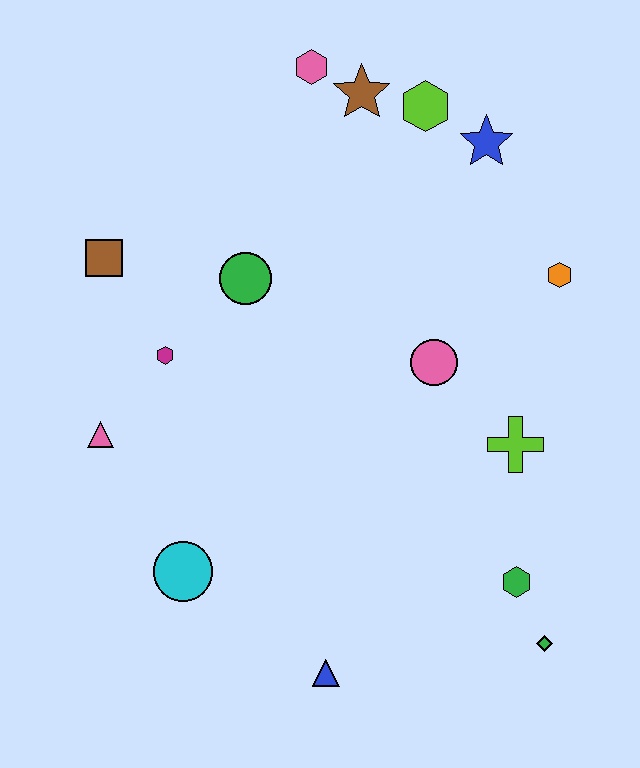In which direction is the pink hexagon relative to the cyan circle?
The pink hexagon is above the cyan circle.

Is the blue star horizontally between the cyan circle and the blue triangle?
No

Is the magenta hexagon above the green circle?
No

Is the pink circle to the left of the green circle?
No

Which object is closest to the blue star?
The lime hexagon is closest to the blue star.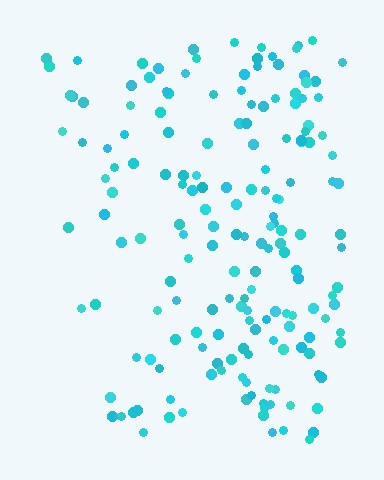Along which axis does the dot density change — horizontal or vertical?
Horizontal.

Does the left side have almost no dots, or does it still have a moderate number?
Still a moderate number, just noticeably fewer than the right.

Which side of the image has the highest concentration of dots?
The right.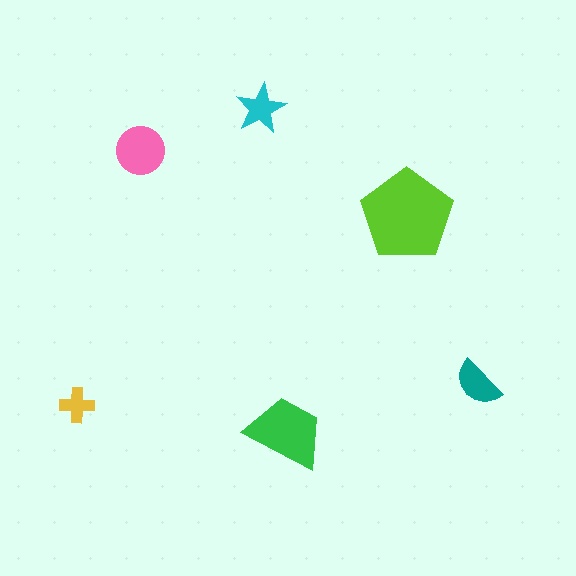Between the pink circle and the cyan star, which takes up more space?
The pink circle.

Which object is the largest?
The lime pentagon.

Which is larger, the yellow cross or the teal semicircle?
The teal semicircle.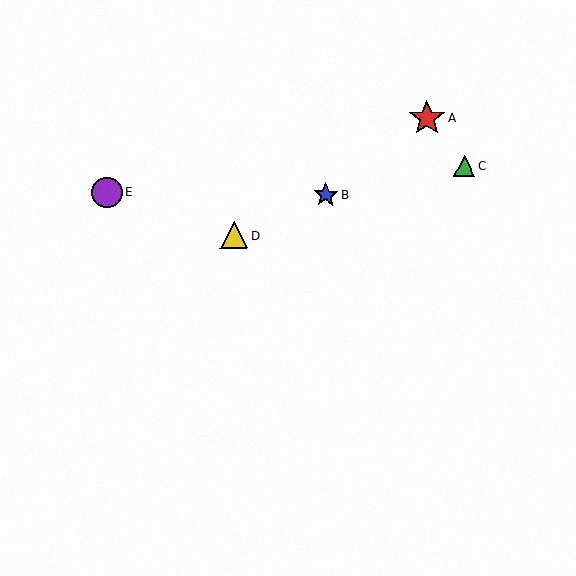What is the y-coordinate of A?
Object A is at y≈118.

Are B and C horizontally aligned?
No, B is at y≈195 and C is at y≈166.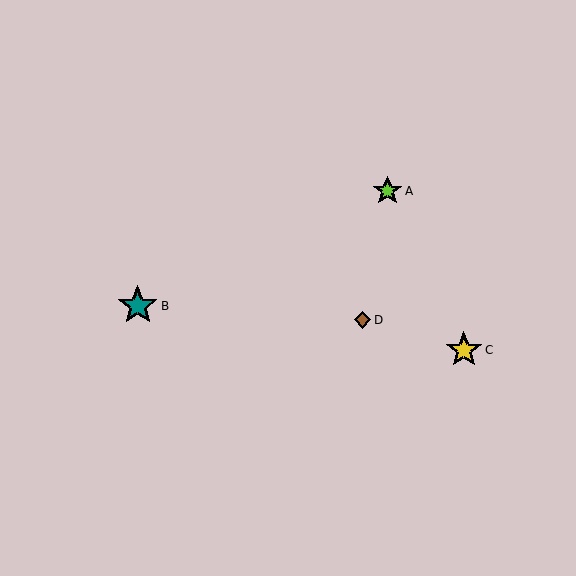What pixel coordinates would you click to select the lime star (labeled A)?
Click at (388, 191) to select the lime star A.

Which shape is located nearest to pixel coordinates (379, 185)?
The lime star (labeled A) at (388, 191) is nearest to that location.